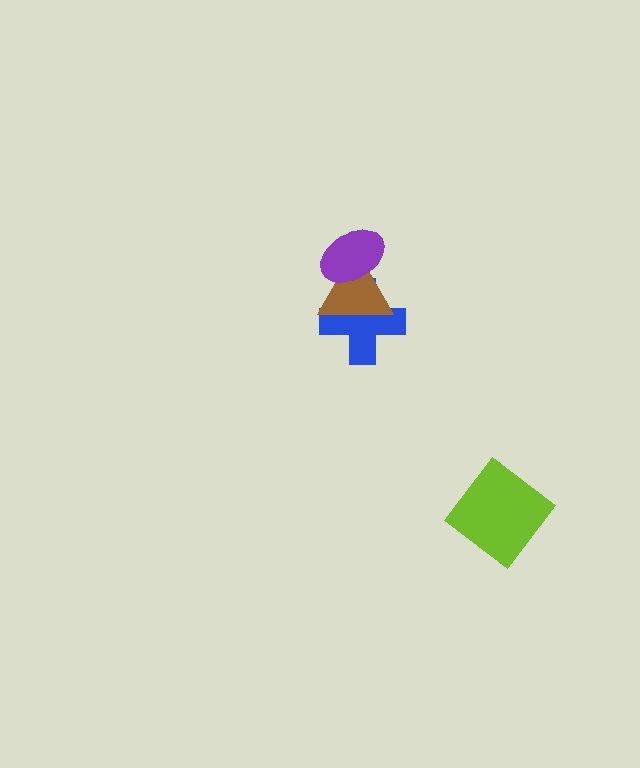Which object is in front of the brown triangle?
The purple ellipse is in front of the brown triangle.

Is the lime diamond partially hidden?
No, no other shape covers it.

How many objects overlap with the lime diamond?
0 objects overlap with the lime diamond.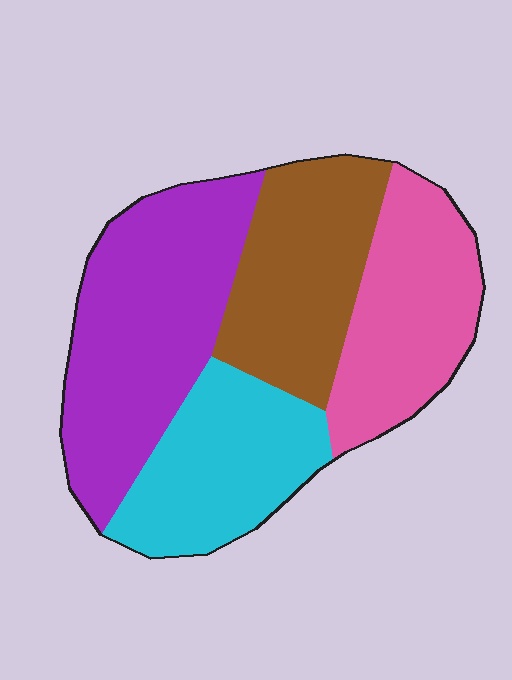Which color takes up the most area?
Purple, at roughly 35%.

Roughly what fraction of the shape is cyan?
Cyan takes up between a sixth and a third of the shape.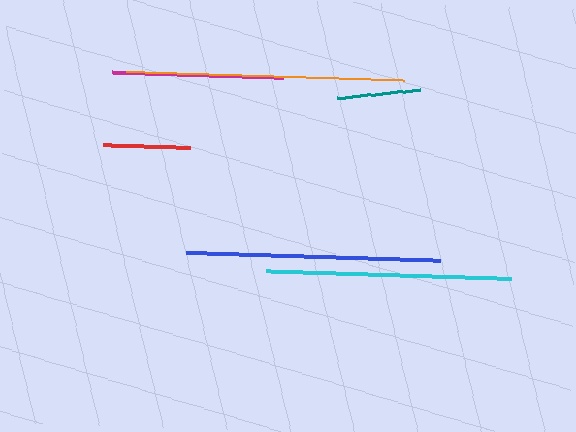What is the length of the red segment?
The red segment is approximately 87 pixels long.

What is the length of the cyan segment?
The cyan segment is approximately 245 pixels long.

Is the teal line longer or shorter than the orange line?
The orange line is longer than the teal line.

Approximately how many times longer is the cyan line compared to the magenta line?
The cyan line is approximately 1.4 times the length of the magenta line.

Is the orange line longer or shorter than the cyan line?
The orange line is longer than the cyan line.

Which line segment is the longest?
The orange line is the longest at approximately 278 pixels.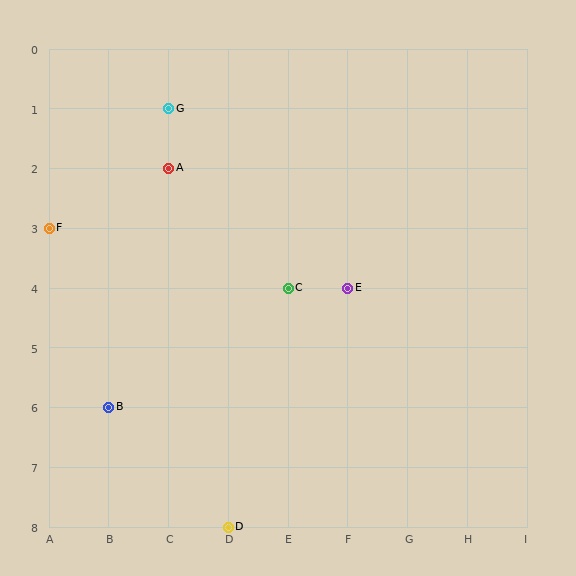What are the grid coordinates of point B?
Point B is at grid coordinates (B, 6).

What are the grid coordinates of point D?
Point D is at grid coordinates (D, 8).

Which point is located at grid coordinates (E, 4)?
Point C is at (E, 4).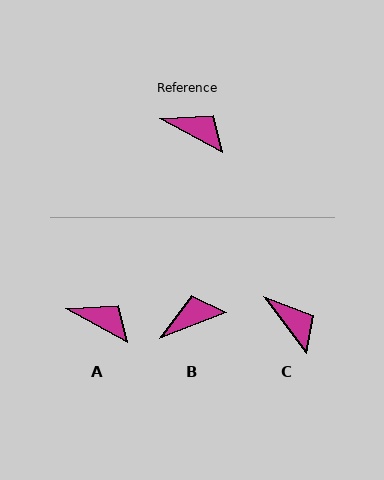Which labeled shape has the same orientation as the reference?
A.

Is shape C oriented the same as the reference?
No, it is off by about 24 degrees.